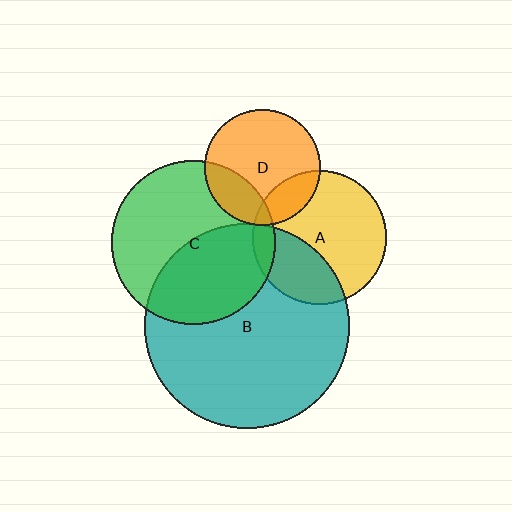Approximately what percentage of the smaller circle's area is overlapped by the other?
Approximately 25%.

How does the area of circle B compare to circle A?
Approximately 2.4 times.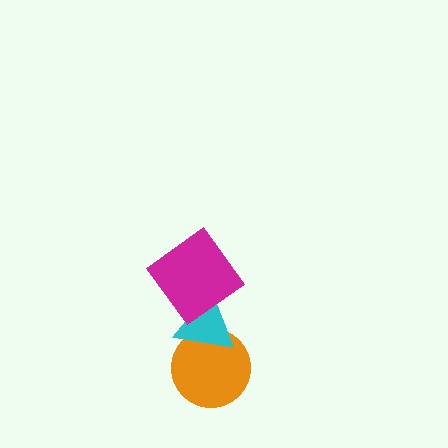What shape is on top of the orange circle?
The cyan triangle is on top of the orange circle.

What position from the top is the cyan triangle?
The cyan triangle is 2nd from the top.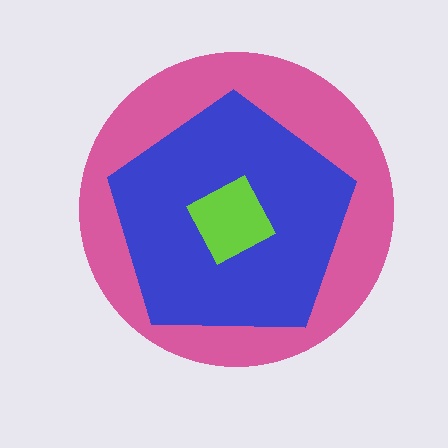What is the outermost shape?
The pink circle.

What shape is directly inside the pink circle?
The blue pentagon.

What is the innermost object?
The lime square.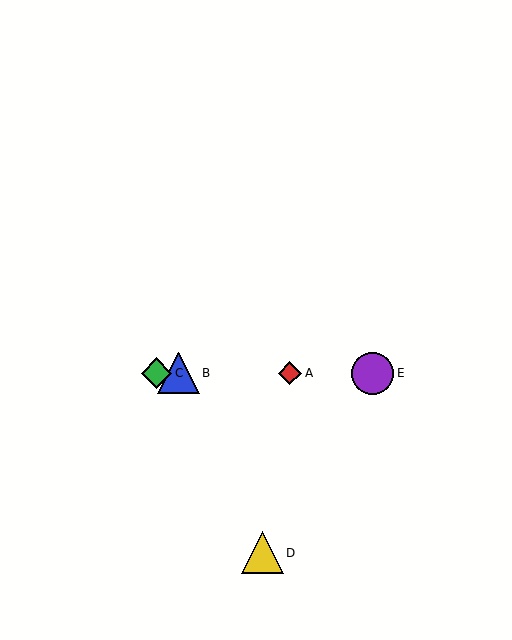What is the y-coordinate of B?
Object B is at y≈373.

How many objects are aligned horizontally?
4 objects (A, B, C, E) are aligned horizontally.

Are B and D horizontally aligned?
No, B is at y≈373 and D is at y≈553.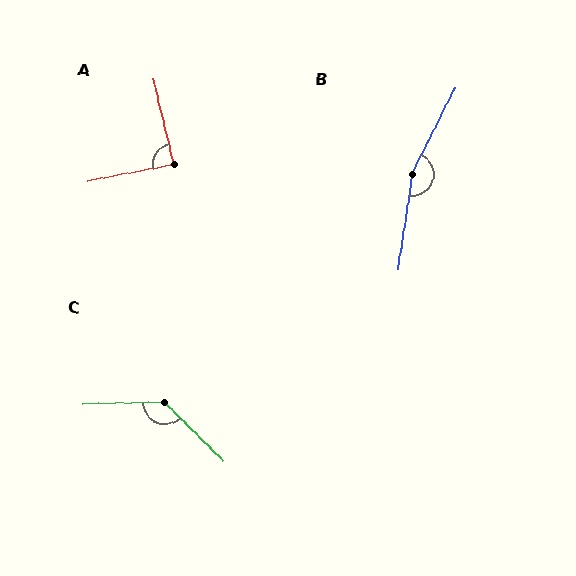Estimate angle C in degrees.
Approximately 133 degrees.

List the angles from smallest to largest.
A (88°), C (133°), B (162°).